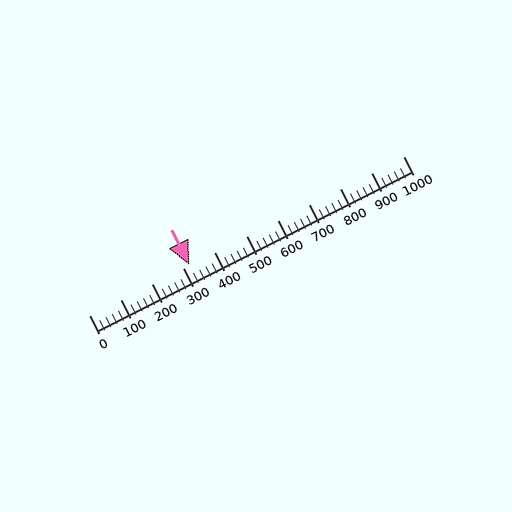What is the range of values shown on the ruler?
The ruler shows values from 0 to 1000.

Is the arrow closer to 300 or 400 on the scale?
The arrow is closer to 300.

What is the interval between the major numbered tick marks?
The major tick marks are spaced 100 units apart.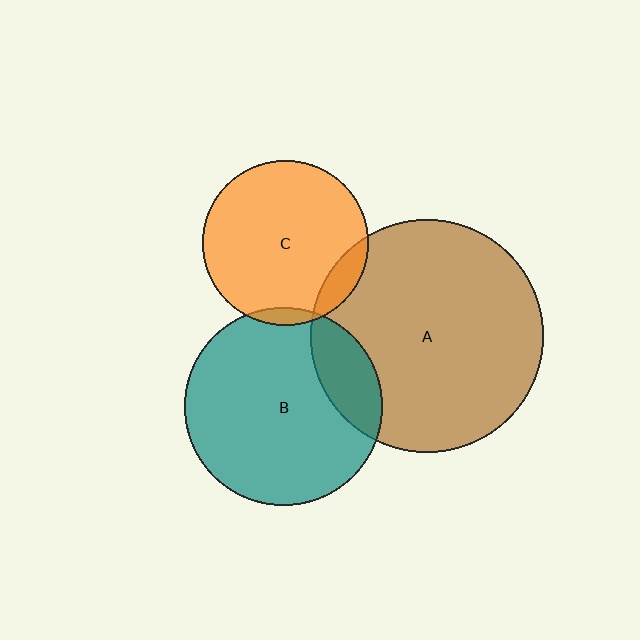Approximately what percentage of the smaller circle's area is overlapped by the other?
Approximately 20%.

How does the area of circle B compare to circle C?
Approximately 1.4 times.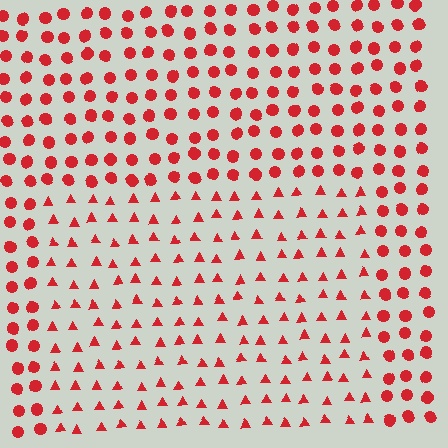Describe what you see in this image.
The image is filled with small red elements arranged in a uniform grid. A rectangle-shaped region contains triangles, while the surrounding area contains circles. The boundary is defined purely by the change in element shape.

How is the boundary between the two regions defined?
The boundary is defined by a change in element shape: triangles inside vs. circles outside. All elements share the same color and spacing.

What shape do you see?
I see a rectangle.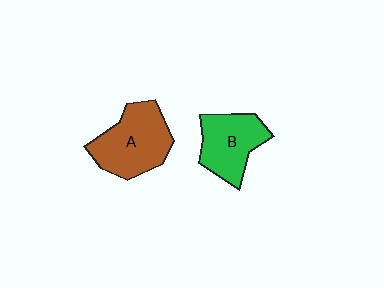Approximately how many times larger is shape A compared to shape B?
Approximately 1.2 times.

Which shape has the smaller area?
Shape B (green).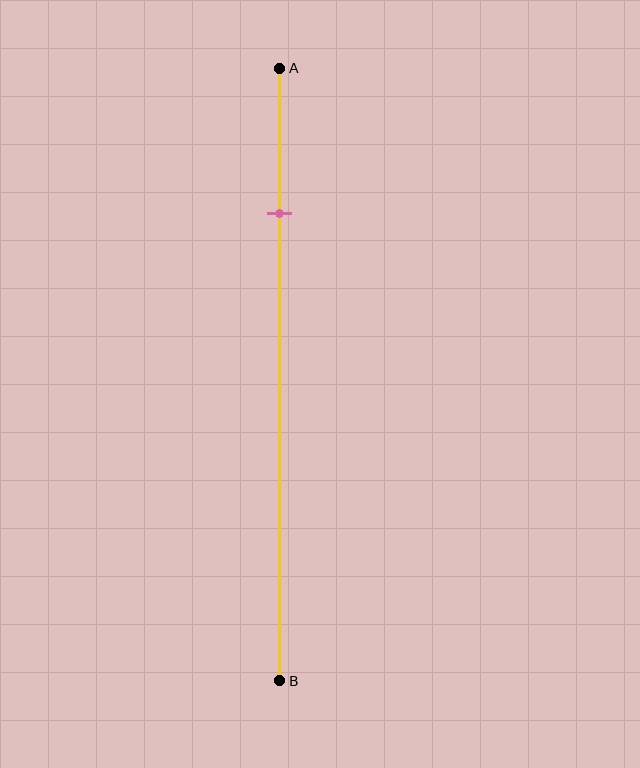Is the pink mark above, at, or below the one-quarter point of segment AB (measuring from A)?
The pink mark is approximately at the one-quarter point of segment AB.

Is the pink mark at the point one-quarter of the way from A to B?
Yes, the mark is approximately at the one-quarter point.